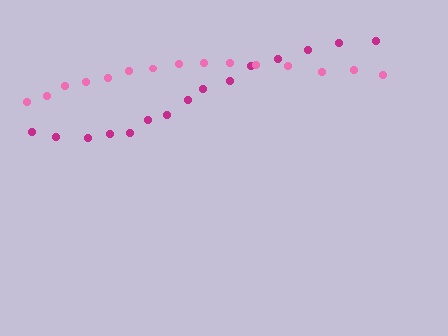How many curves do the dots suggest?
There are 2 distinct paths.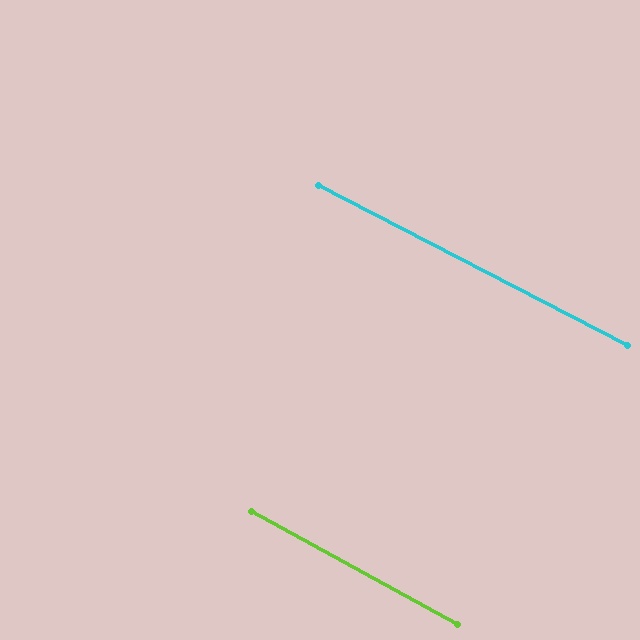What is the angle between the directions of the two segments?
Approximately 1 degree.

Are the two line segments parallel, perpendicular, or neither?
Parallel — their directions differ by only 1.4°.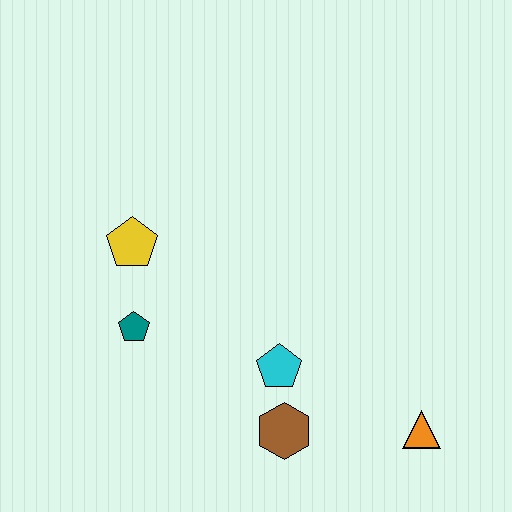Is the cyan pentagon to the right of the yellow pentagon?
Yes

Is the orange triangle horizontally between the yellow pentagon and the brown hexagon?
No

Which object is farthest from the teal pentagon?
The orange triangle is farthest from the teal pentagon.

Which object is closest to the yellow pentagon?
The teal pentagon is closest to the yellow pentagon.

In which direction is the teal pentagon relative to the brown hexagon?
The teal pentagon is to the left of the brown hexagon.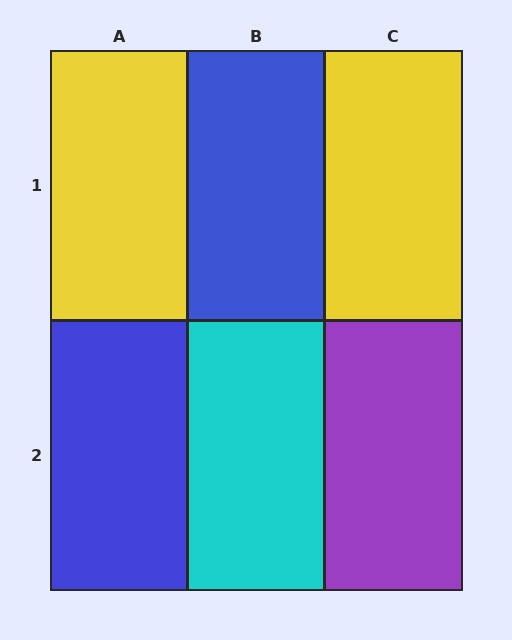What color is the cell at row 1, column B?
Blue.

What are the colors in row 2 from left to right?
Blue, cyan, purple.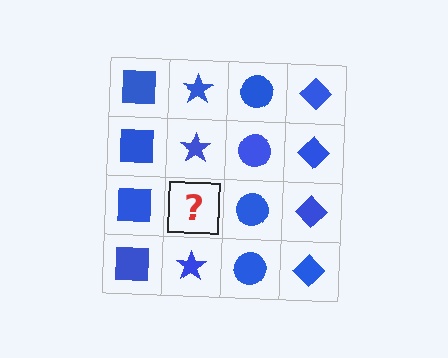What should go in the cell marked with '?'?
The missing cell should contain a blue star.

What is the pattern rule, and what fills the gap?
The rule is that each column has a consistent shape. The gap should be filled with a blue star.